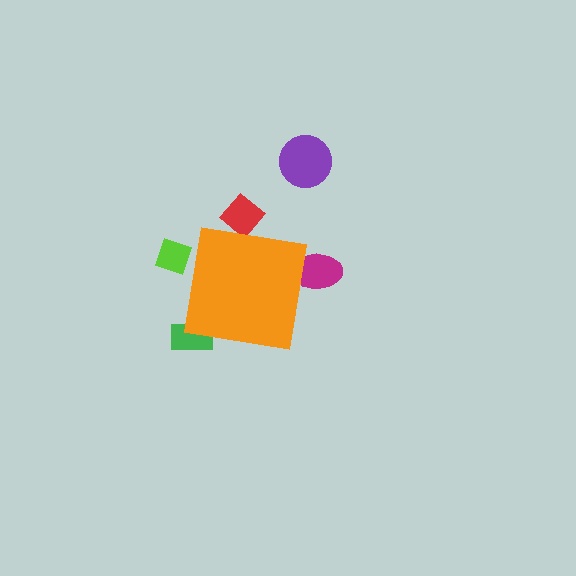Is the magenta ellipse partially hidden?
Yes, the magenta ellipse is partially hidden behind the orange square.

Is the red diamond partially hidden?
Yes, the red diamond is partially hidden behind the orange square.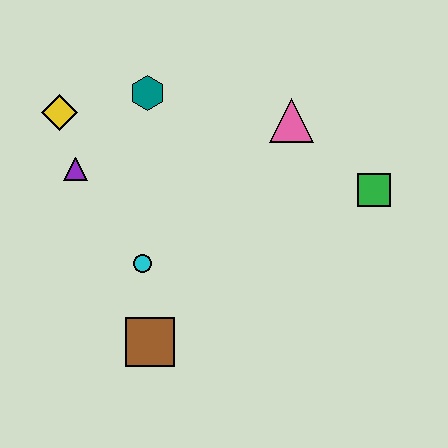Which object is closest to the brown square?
The cyan circle is closest to the brown square.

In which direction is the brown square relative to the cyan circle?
The brown square is below the cyan circle.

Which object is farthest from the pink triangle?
The brown square is farthest from the pink triangle.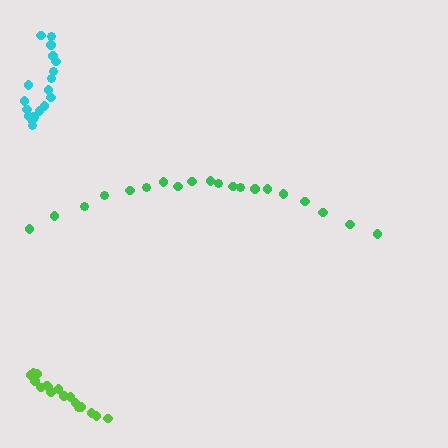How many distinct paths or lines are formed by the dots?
There are 3 distinct paths.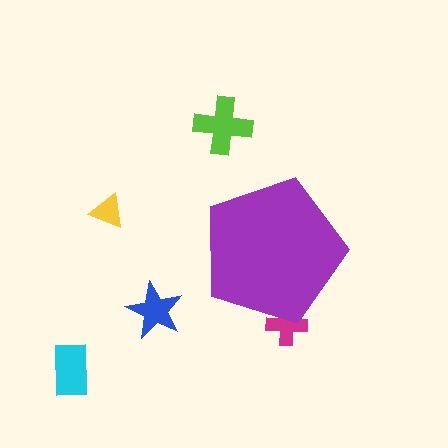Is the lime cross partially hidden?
No, the lime cross is fully visible.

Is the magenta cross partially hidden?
Yes, the magenta cross is partially hidden behind the purple pentagon.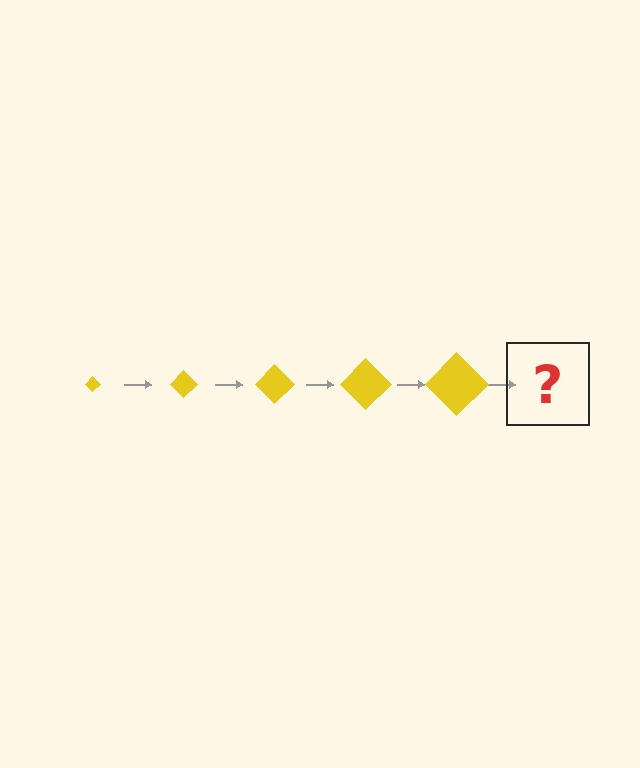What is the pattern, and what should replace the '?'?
The pattern is that the diamond gets progressively larger each step. The '?' should be a yellow diamond, larger than the previous one.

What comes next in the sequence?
The next element should be a yellow diamond, larger than the previous one.